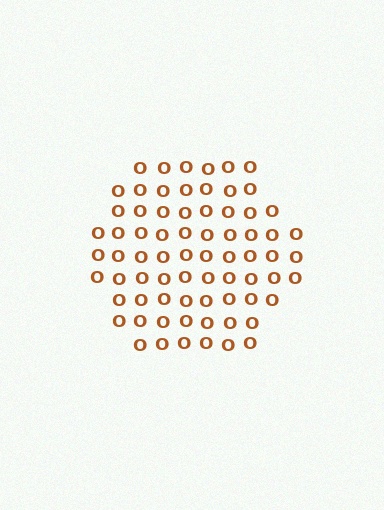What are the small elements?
The small elements are letter O's.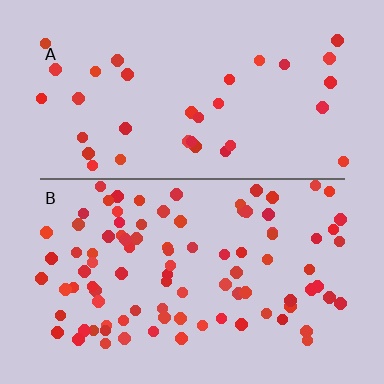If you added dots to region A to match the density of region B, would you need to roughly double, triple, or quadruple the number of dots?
Approximately triple.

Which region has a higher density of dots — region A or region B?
B (the bottom).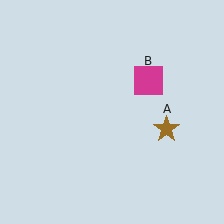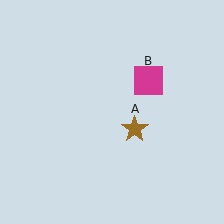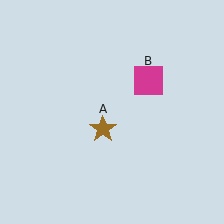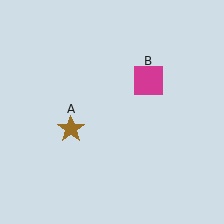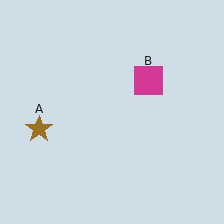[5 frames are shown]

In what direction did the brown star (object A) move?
The brown star (object A) moved left.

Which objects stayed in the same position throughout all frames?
Magenta square (object B) remained stationary.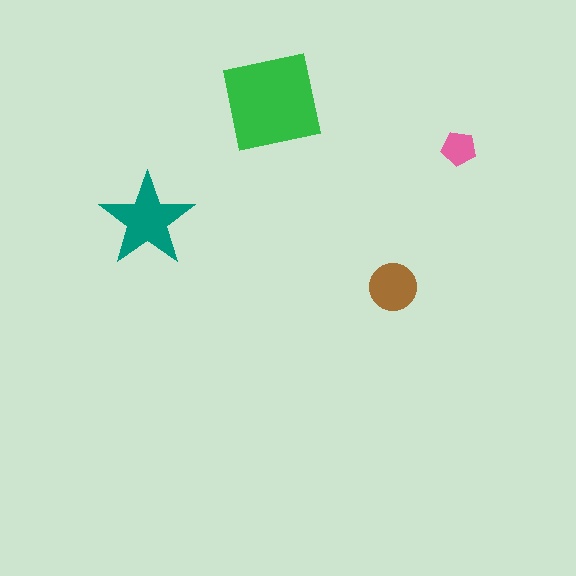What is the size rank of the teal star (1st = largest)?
2nd.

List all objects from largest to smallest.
The green square, the teal star, the brown circle, the pink pentagon.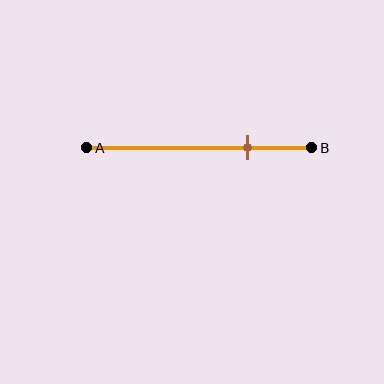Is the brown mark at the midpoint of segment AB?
No, the mark is at about 70% from A, not at the 50% midpoint.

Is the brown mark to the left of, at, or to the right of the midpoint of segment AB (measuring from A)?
The brown mark is to the right of the midpoint of segment AB.